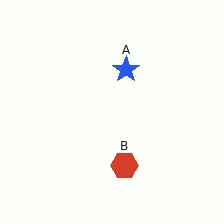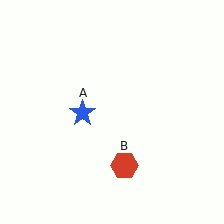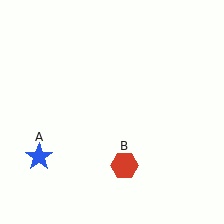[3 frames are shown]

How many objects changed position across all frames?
1 object changed position: blue star (object A).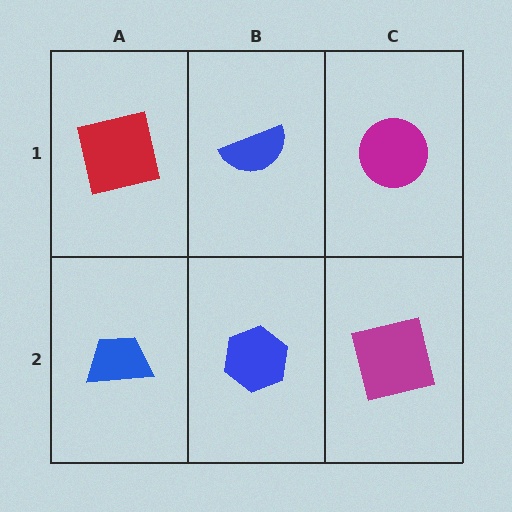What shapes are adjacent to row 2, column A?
A red square (row 1, column A), a blue hexagon (row 2, column B).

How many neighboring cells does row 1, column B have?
3.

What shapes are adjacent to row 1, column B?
A blue hexagon (row 2, column B), a red square (row 1, column A), a magenta circle (row 1, column C).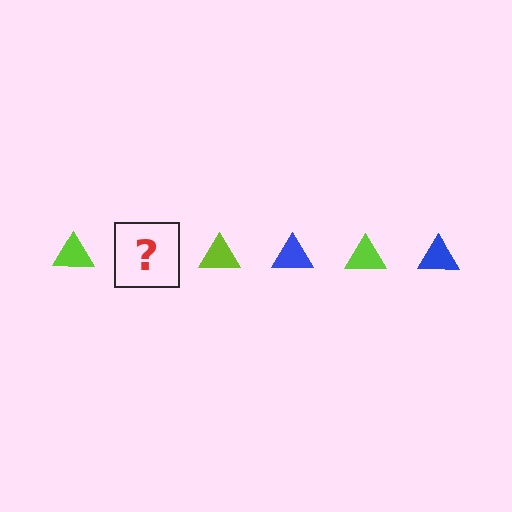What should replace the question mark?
The question mark should be replaced with a blue triangle.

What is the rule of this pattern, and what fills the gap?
The rule is that the pattern cycles through lime, blue triangles. The gap should be filled with a blue triangle.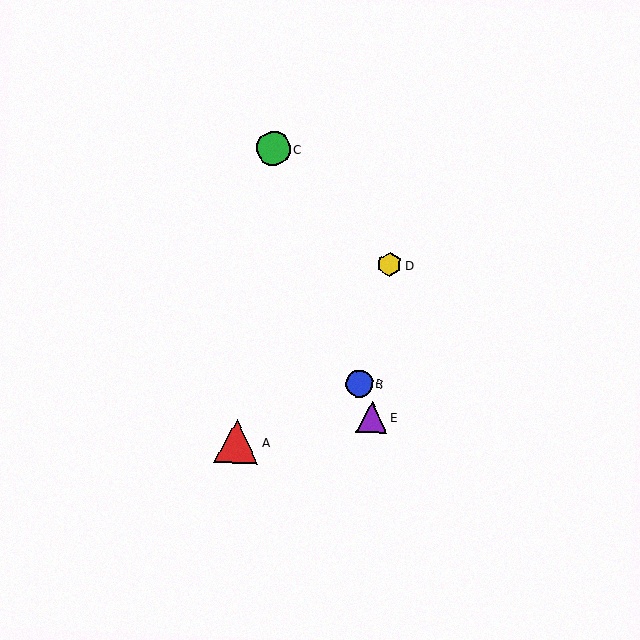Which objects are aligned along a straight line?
Objects B, C, E are aligned along a straight line.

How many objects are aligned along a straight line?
3 objects (B, C, E) are aligned along a straight line.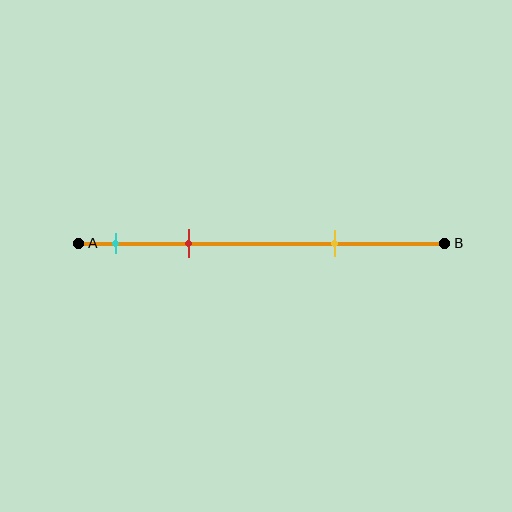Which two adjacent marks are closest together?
The cyan and red marks are the closest adjacent pair.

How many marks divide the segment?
There are 3 marks dividing the segment.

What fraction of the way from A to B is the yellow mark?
The yellow mark is approximately 70% (0.7) of the way from A to B.